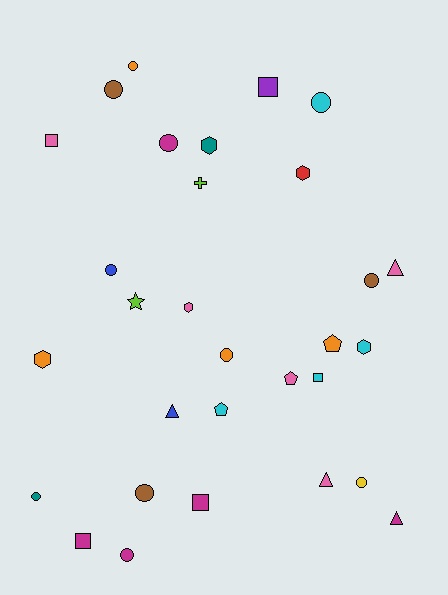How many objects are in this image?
There are 30 objects.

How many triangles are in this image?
There are 4 triangles.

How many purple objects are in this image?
There is 1 purple object.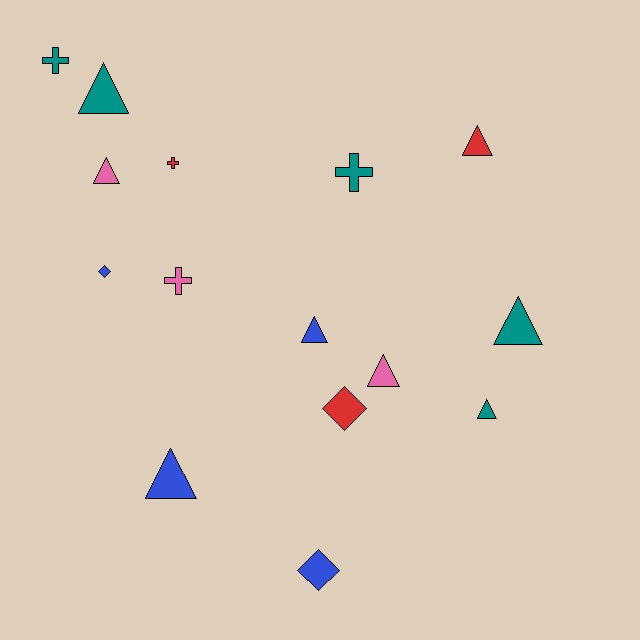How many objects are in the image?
There are 15 objects.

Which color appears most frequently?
Teal, with 5 objects.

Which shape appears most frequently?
Triangle, with 8 objects.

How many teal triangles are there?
There are 3 teal triangles.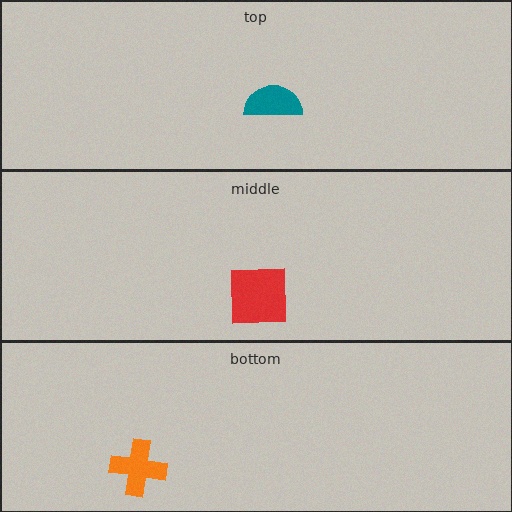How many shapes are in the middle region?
1.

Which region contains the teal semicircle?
The top region.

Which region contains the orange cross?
The bottom region.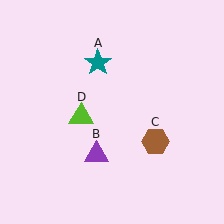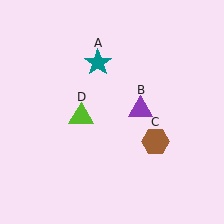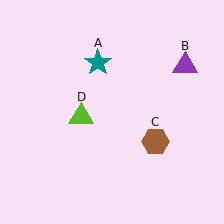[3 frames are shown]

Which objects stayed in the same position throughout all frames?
Teal star (object A) and brown hexagon (object C) and lime triangle (object D) remained stationary.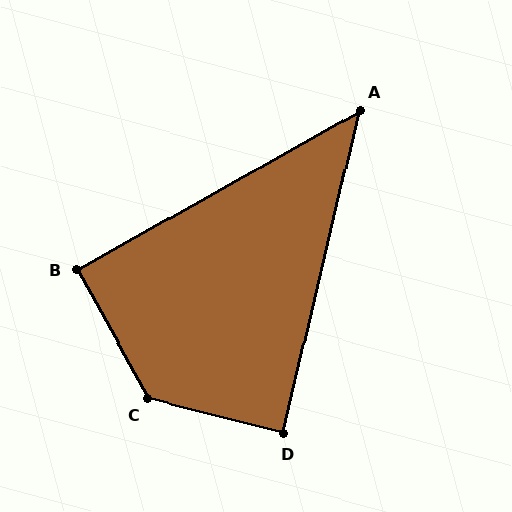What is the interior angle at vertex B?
Approximately 91 degrees (approximately right).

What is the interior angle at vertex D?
Approximately 89 degrees (approximately right).